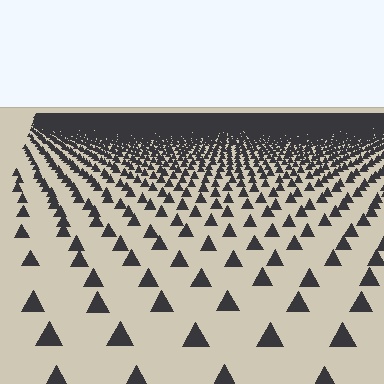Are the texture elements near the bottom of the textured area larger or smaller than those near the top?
Larger. Near the bottom, elements are closer to the viewer and appear at a bigger on-screen size.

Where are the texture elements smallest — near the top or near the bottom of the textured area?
Near the top.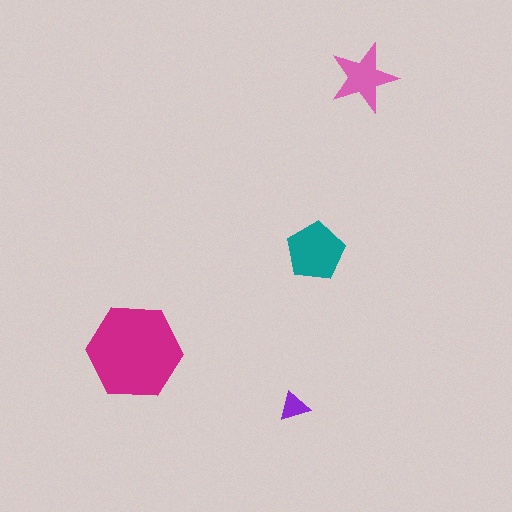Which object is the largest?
The magenta hexagon.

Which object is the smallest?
The purple triangle.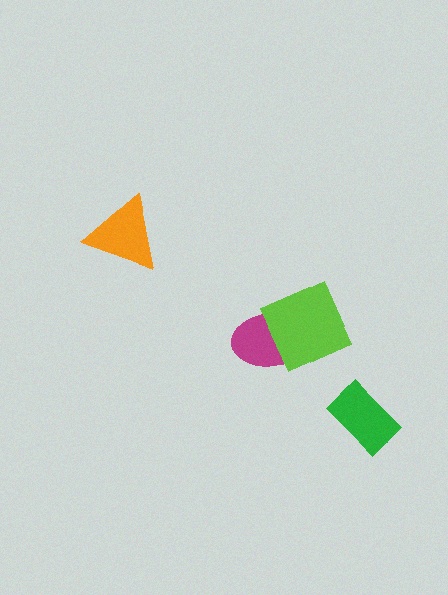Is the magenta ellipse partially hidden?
Yes, it is partially covered by another shape.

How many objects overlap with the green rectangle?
0 objects overlap with the green rectangle.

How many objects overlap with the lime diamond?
1 object overlaps with the lime diamond.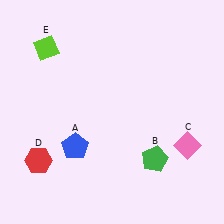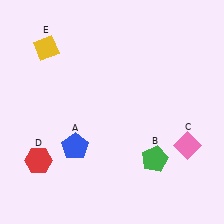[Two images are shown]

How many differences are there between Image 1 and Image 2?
There is 1 difference between the two images.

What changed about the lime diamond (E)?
In Image 1, E is lime. In Image 2, it changed to yellow.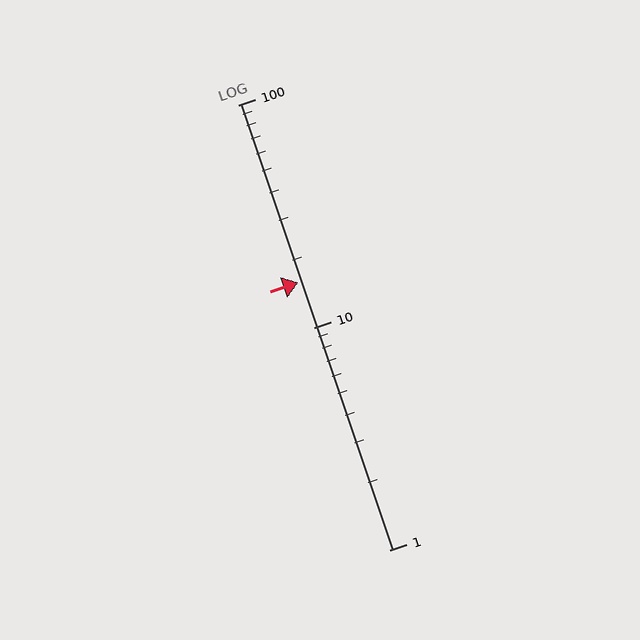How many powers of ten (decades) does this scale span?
The scale spans 2 decades, from 1 to 100.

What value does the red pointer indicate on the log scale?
The pointer indicates approximately 16.